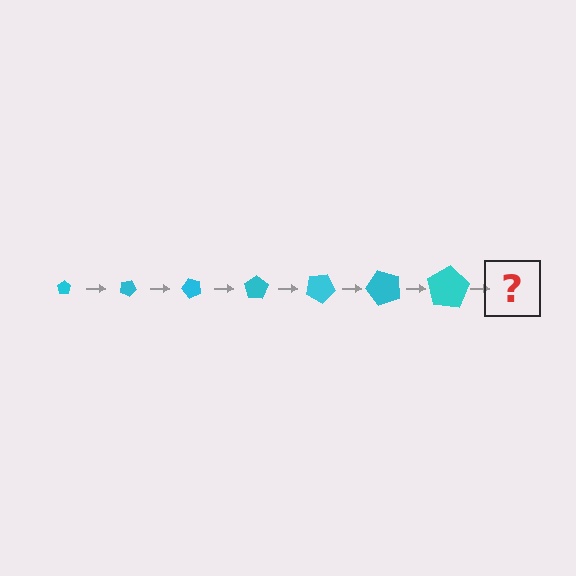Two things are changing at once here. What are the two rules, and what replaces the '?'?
The two rules are that the pentagon grows larger each step and it rotates 25 degrees each step. The '?' should be a pentagon, larger than the previous one and rotated 175 degrees from the start.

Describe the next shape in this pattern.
It should be a pentagon, larger than the previous one and rotated 175 degrees from the start.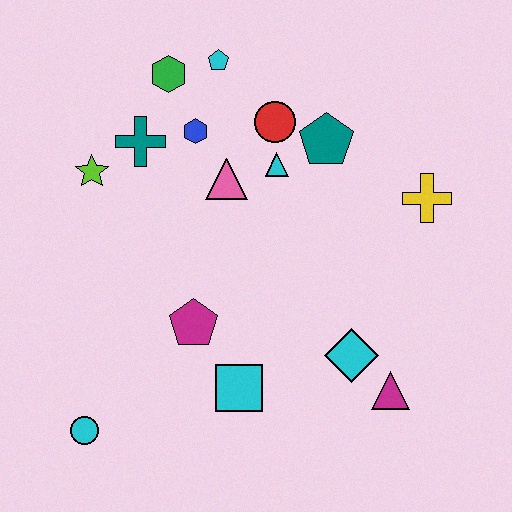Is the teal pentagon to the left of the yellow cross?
Yes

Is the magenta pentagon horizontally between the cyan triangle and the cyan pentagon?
No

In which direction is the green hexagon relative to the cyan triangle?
The green hexagon is to the left of the cyan triangle.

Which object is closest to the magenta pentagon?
The cyan square is closest to the magenta pentagon.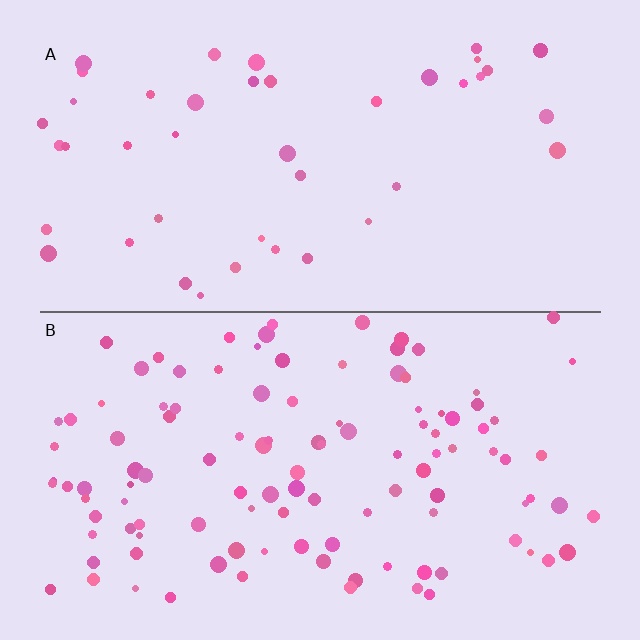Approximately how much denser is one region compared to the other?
Approximately 2.6× — region B over region A.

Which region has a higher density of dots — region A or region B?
B (the bottom).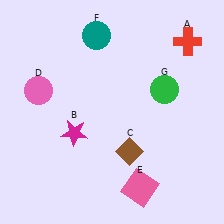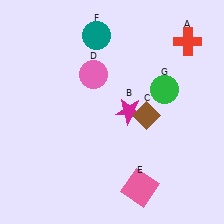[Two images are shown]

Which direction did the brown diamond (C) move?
The brown diamond (C) moved up.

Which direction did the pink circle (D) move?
The pink circle (D) moved right.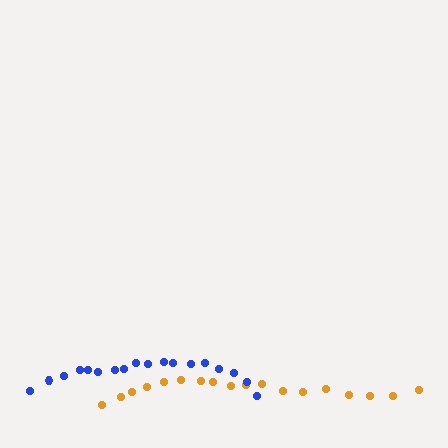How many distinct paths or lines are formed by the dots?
There are 2 distinct paths.